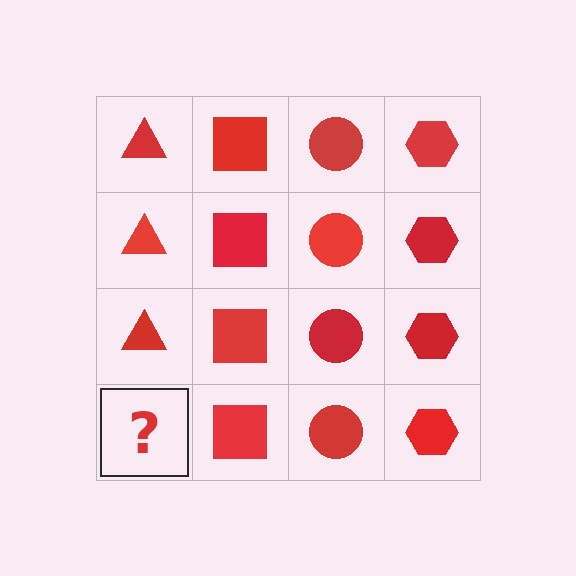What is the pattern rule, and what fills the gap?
The rule is that each column has a consistent shape. The gap should be filled with a red triangle.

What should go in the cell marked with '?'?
The missing cell should contain a red triangle.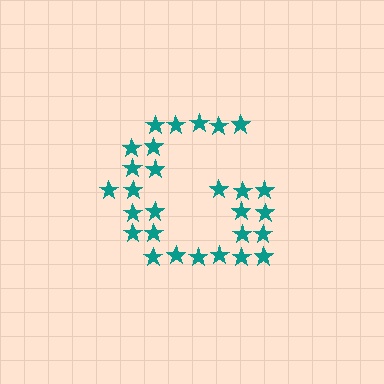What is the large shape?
The large shape is the letter G.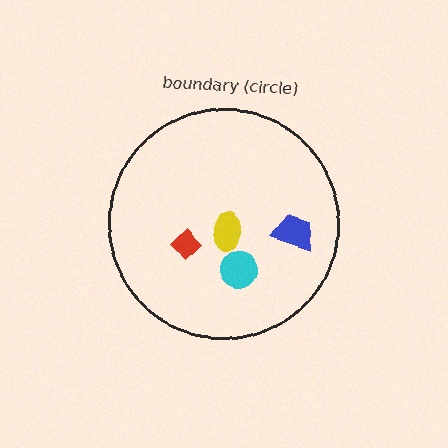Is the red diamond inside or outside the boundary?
Inside.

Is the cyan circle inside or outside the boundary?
Inside.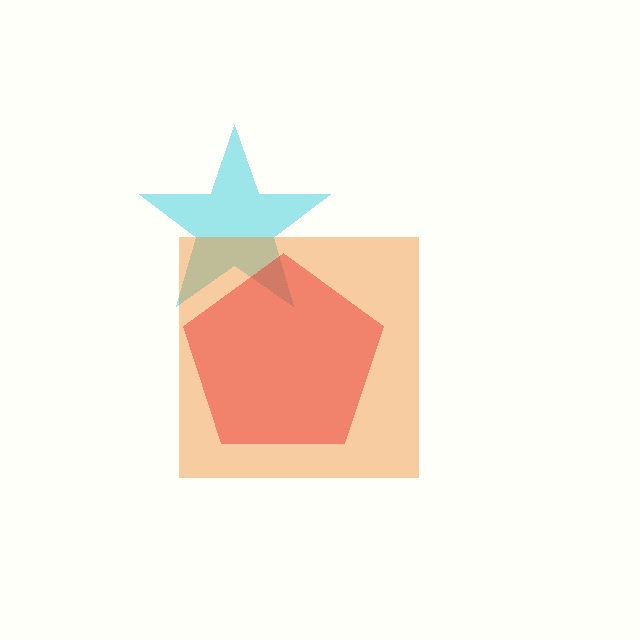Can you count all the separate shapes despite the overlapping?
Yes, there are 3 separate shapes.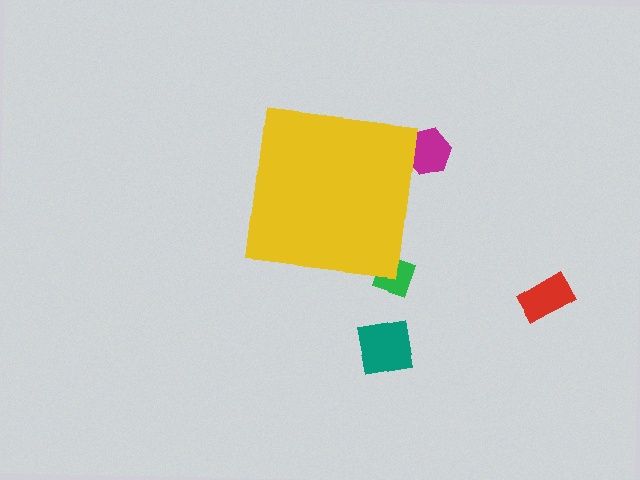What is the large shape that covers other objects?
A yellow square.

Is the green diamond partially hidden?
Yes, the green diamond is partially hidden behind the yellow square.